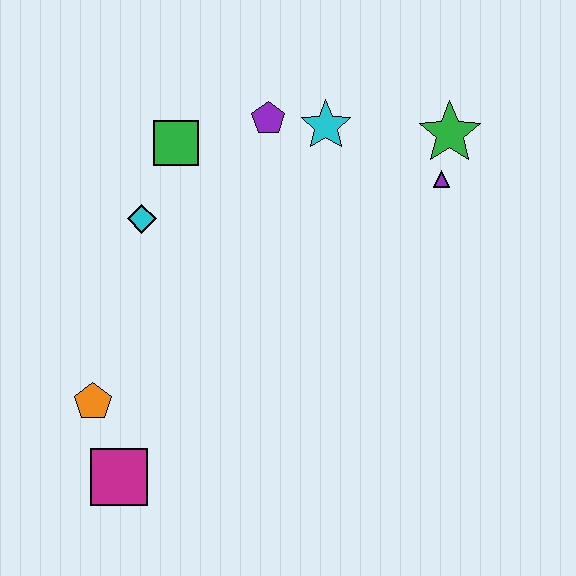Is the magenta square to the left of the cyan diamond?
Yes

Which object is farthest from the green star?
The magenta square is farthest from the green star.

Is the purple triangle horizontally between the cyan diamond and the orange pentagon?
No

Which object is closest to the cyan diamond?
The green square is closest to the cyan diamond.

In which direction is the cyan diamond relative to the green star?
The cyan diamond is to the left of the green star.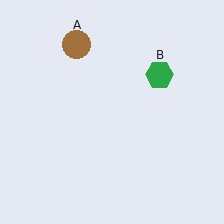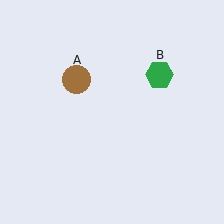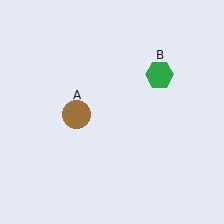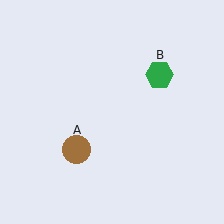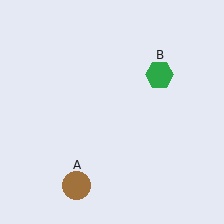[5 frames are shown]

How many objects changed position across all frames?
1 object changed position: brown circle (object A).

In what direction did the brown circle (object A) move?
The brown circle (object A) moved down.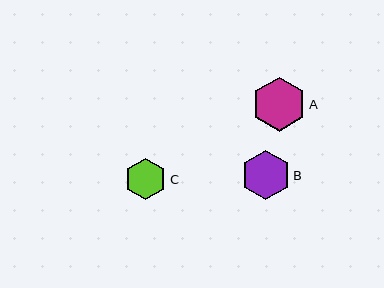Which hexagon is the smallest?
Hexagon C is the smallest with a size of approximately 42 pixels.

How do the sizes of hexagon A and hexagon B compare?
Hexagon A and hexagon B are approximately the same size.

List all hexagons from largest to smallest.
From largest to smallest: A, B, C.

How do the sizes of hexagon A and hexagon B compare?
Hexagon A and hexagon B are approximately the same size.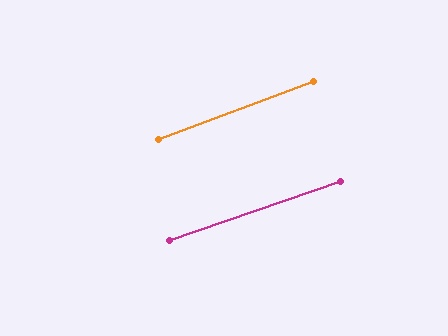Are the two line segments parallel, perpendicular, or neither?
Parallel — their directions differ by only 1.9°.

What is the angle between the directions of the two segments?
Approximately 2 degrees.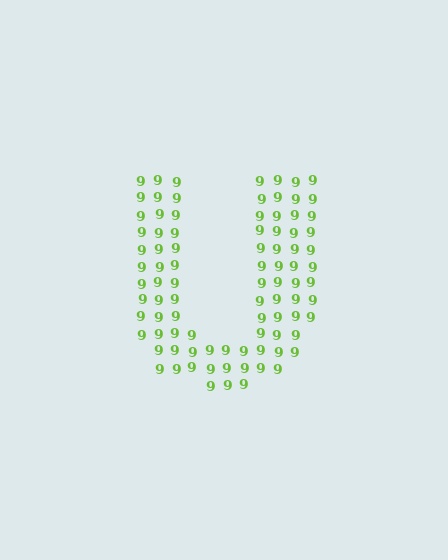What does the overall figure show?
The overall figure shows the letter U.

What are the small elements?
The small elements are digit 9's.